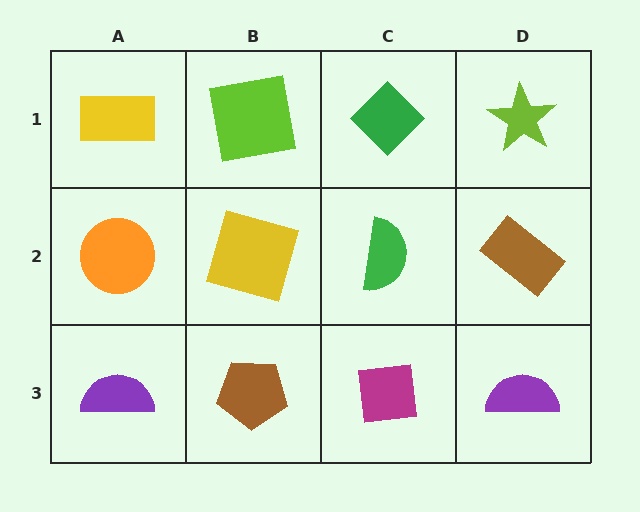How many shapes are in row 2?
4 shapes.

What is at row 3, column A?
A purple semicircle.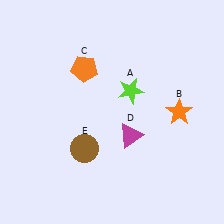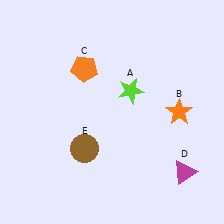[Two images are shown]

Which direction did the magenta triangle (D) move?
The magenta triangle (D) moved right.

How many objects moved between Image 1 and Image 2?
1 object moved between the two images.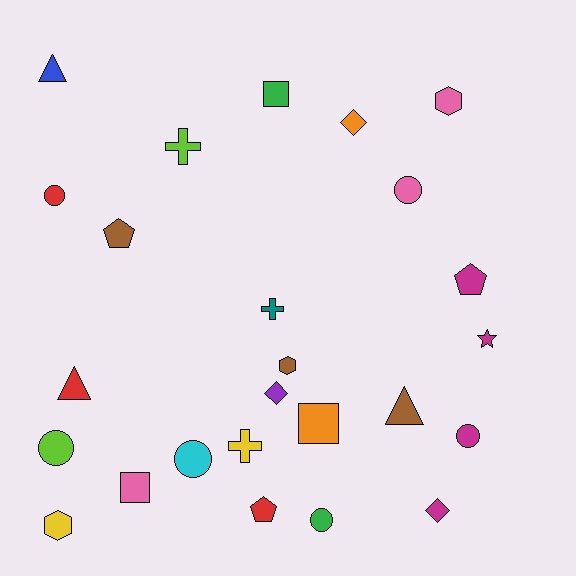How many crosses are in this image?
There are 3 crosses.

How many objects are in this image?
There are 25 objects.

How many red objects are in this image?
There are 3 red objects.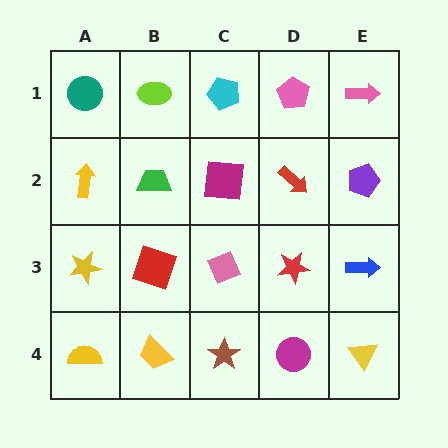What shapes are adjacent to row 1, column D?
A red arrow (row 2, column D), a cyan pentagon (row 1, column C), a pink arrow (row 1, column E).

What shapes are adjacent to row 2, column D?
A pink pentagon (row 1, column D), a red star (row 3, column D), a magenta square (row 2, column C), a purple pentagon (row 2, column E).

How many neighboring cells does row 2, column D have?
4.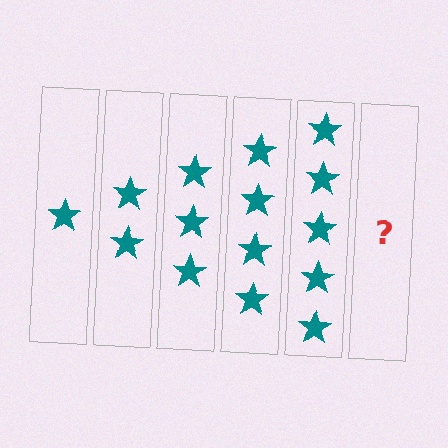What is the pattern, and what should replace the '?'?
The pattern is that each step adds one more star. The '?' should be 6 stars.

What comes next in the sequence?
The next element should be 6 stars.